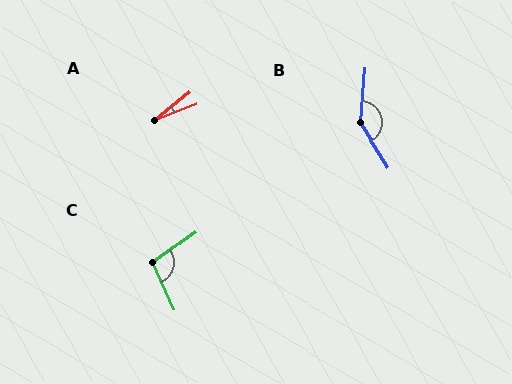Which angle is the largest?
B, at approximately 143 degrees.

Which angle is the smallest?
A, at approximately 17 degrees.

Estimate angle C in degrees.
Approximately 102 degrees.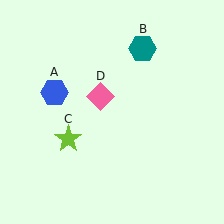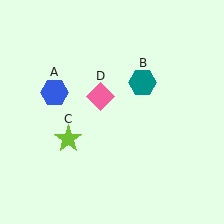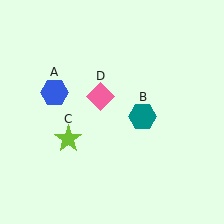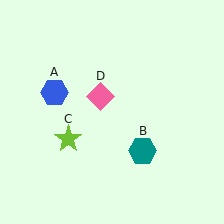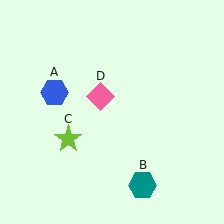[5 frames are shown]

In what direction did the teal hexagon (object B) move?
The teal hexagon (object B) moved down.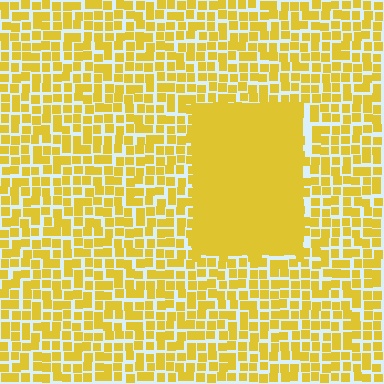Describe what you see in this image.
The image contains small yellow elements arranged at two different densities. A rectangle-shaped region is visible where the elements are more densely packed than the surrounding area.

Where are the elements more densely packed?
The elements are more densely packed inside the rectangle boundary.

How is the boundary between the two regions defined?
The boundary is defined by a change in element density (approximately 2.3x ratio). All elements are the same color, size, and shape.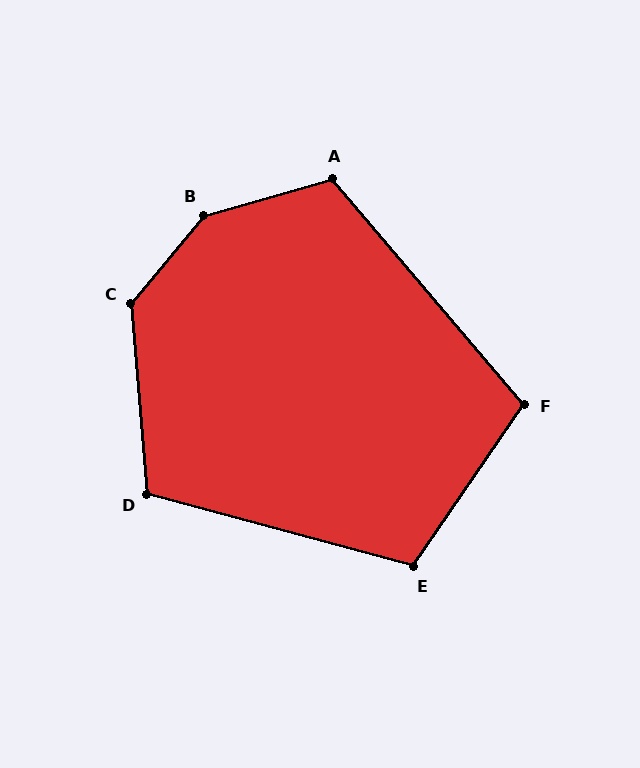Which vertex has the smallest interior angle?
F, at approximately 105 degrees.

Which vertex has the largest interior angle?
B, at approximately 145 degrees.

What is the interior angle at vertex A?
Approximately 115 degrees (obtuse).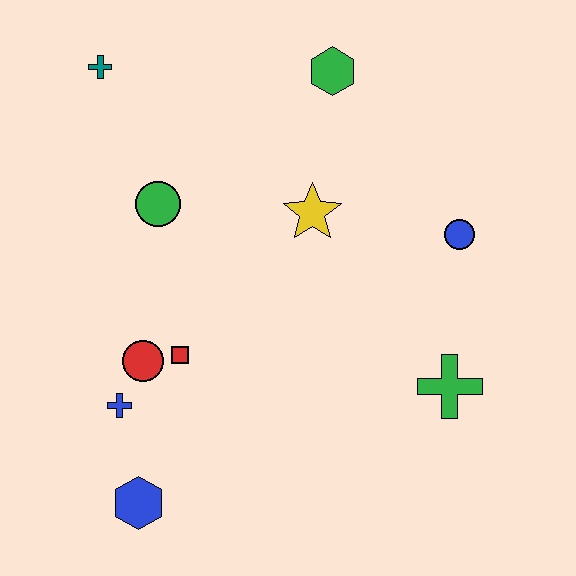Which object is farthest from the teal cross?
The green cross is farthest from the teal cross.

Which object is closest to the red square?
The red circle is closest to the red square.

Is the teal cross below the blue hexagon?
No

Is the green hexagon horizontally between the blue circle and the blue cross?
Yes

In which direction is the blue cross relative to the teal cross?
The blue cross is below the teal cross.